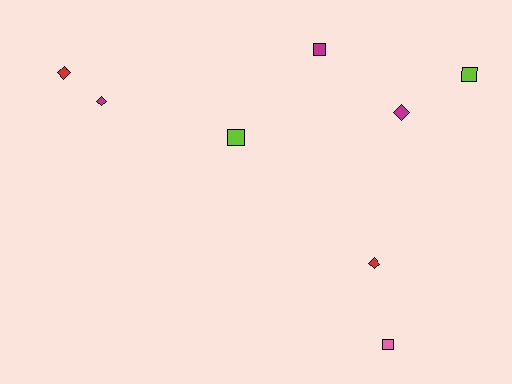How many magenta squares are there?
There is 1 magenta square.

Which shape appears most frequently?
Diamond, with 4 objects.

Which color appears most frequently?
Magenta, with 3 objects.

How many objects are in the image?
There are 8 objects.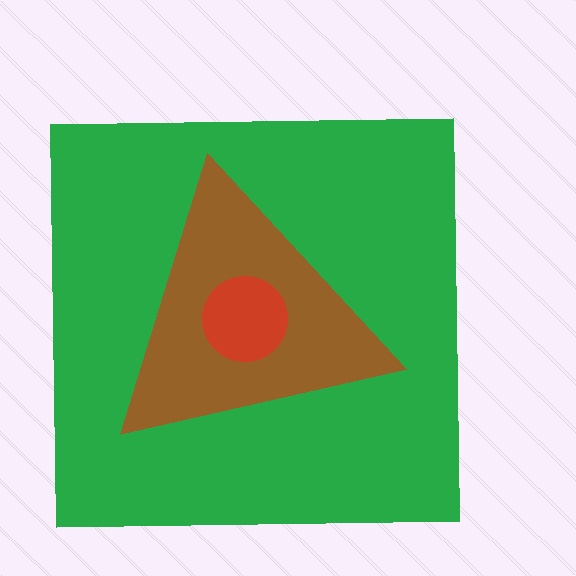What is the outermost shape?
The green square.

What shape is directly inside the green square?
The brown triangle.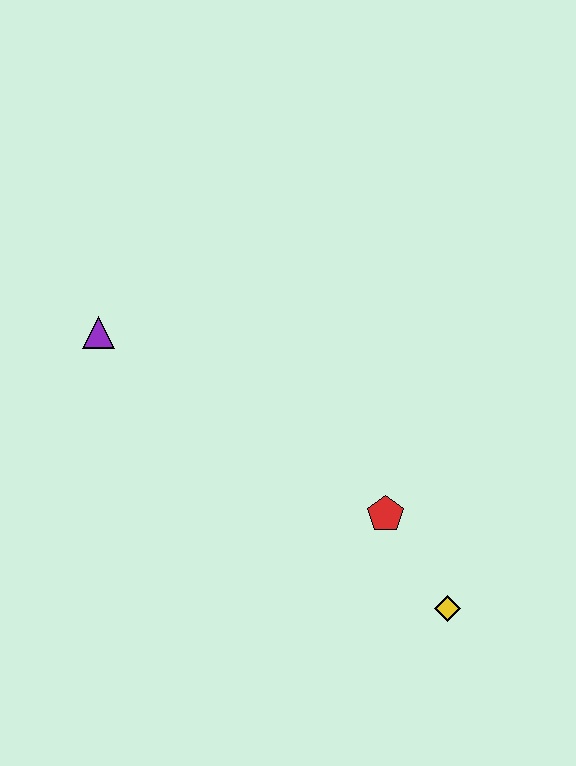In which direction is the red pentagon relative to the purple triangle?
The red pentagon is to the right of the purple triangle.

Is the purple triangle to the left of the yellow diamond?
Yes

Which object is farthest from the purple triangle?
The yellow diamond is farthest from the purple triangle.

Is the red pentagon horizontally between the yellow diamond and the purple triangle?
Yes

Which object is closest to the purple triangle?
The red pentagon is closest to the purple triangle.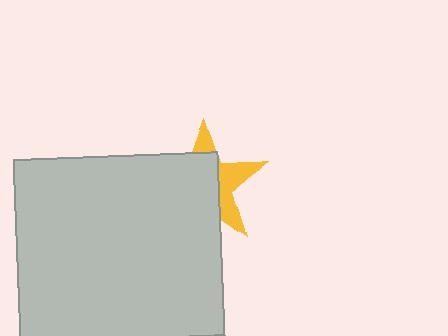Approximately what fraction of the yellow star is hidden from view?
Roughly 63% of the yellow star is hidden behind the light gray rectangle.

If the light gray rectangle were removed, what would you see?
You would see the complete yellow star.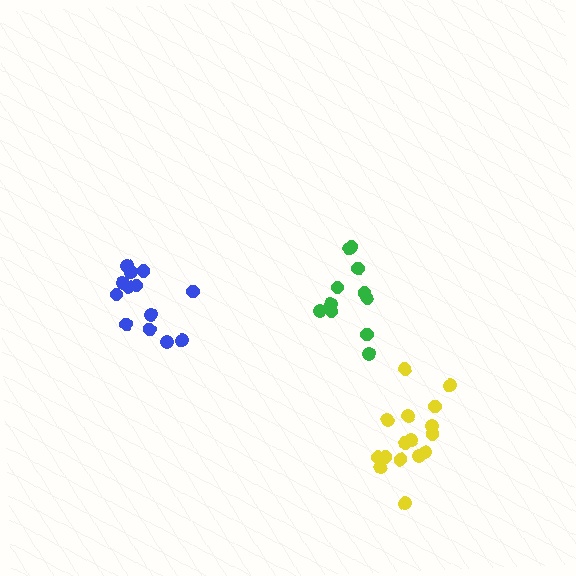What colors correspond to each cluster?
The clusters are colored: yellow, green, blue.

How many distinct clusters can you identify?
There are 3 distinct clusters.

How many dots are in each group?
Group 1: 16 dots, Group 2: 11 dots, Group 3: 13 dots (40 total).